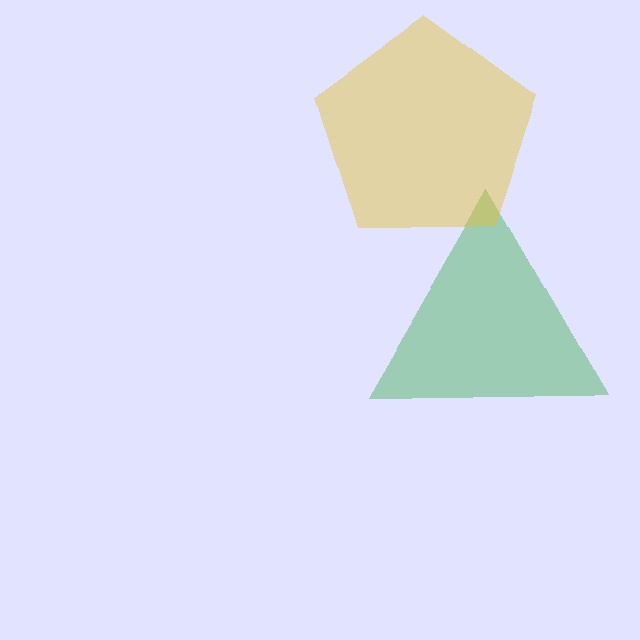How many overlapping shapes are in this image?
There are 2 overlapping shapes in the image.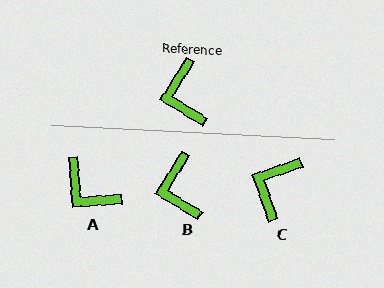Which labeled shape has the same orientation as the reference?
B.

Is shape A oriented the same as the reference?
No, it is off by about 35 degrees.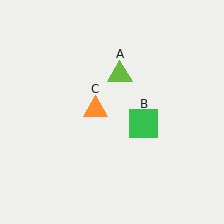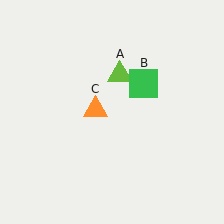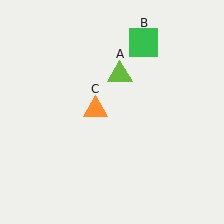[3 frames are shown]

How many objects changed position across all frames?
1 object changed position: green square (object B).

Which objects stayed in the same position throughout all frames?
Lime triangle (object A) and orange triangle (object C) remained stationary.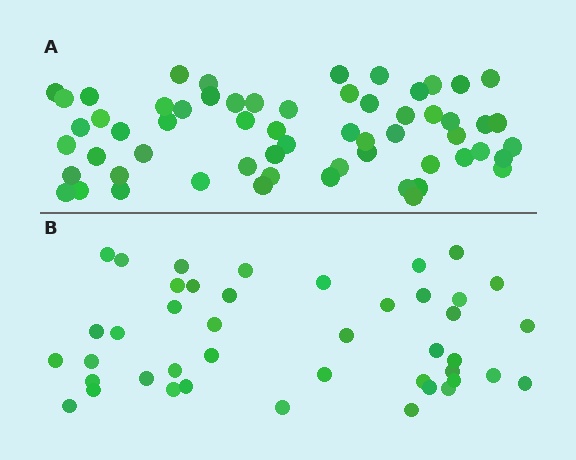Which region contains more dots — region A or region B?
Region A (the top region) has more dots.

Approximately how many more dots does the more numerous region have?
Region A has approximately 15 more dots than region B.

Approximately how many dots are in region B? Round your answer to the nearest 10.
About 40 dots. (The exact count is 43, which rounds to 40.)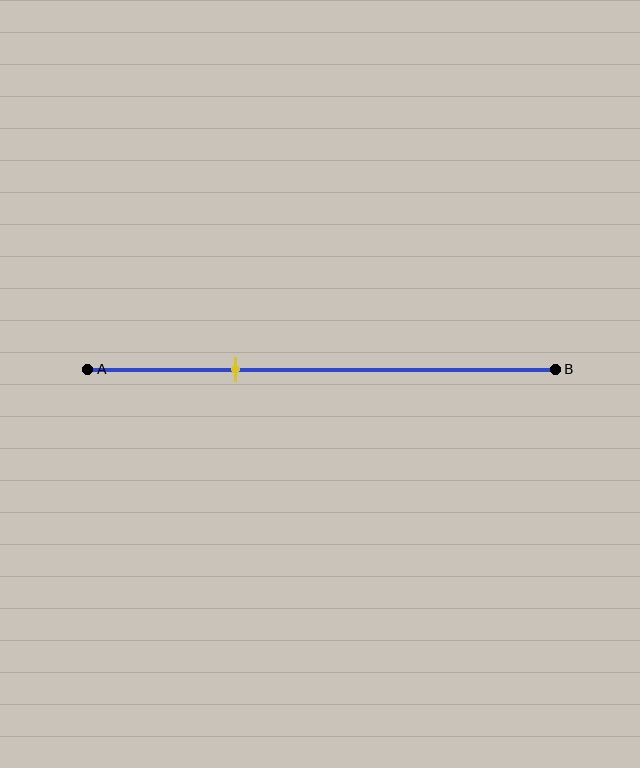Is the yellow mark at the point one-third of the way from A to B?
Yes, the mark is approximately at the one-third point.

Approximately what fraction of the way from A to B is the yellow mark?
The yellow mark is approximately 30% of the way from A to B.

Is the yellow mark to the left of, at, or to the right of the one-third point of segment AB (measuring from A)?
The yellow mark is approximately at the one-third point of segment AB.